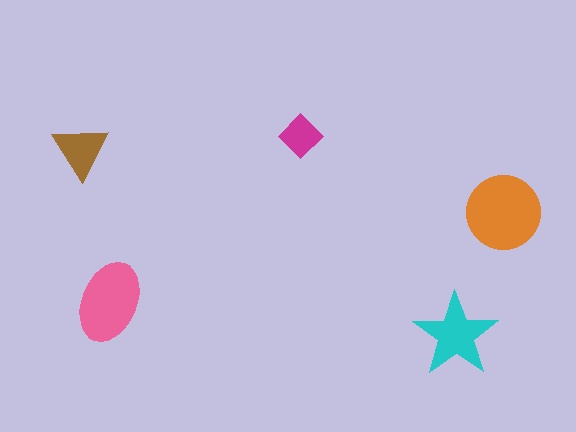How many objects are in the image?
There are 5 objects in the image.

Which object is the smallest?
The magenta diamond.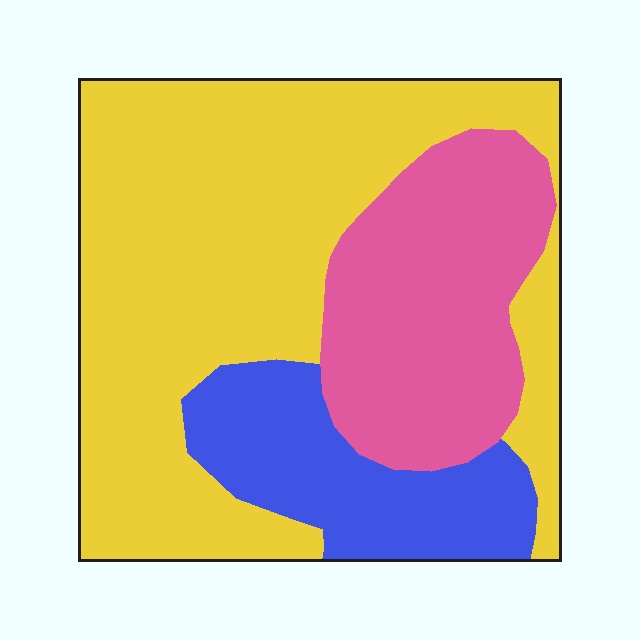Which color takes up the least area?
Blue, at roughly 15%.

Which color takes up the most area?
Yellow, at roughly 55%.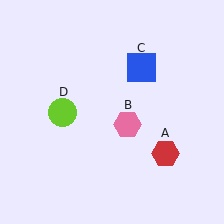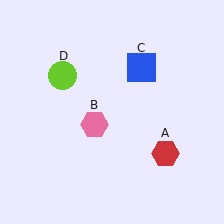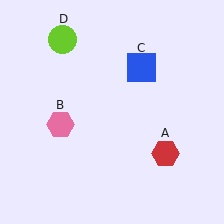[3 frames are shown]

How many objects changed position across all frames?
2 objects changed position: pink hexagon (object B), lime circle (object D).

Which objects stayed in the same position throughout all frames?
Red hexagon (object A) and blue square (object C) remained stationary.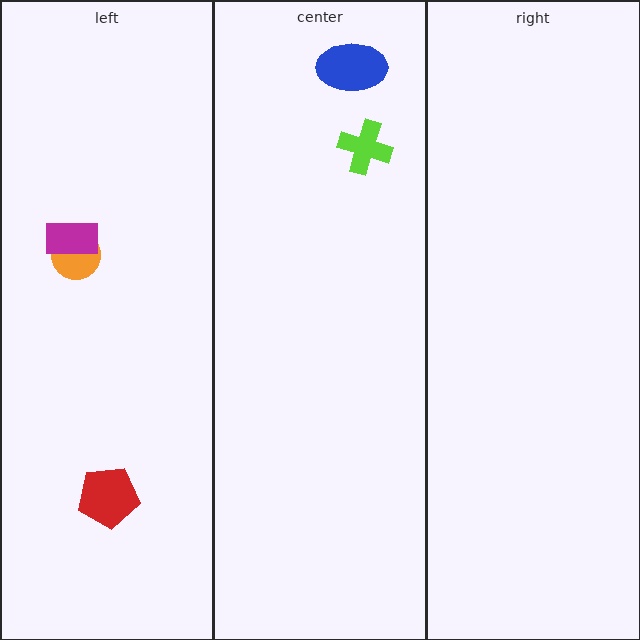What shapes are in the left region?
The orange circle, the red pentagon, the magenta rectangle.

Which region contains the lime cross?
The center region.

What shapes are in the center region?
The blue ellipse, the lime cross.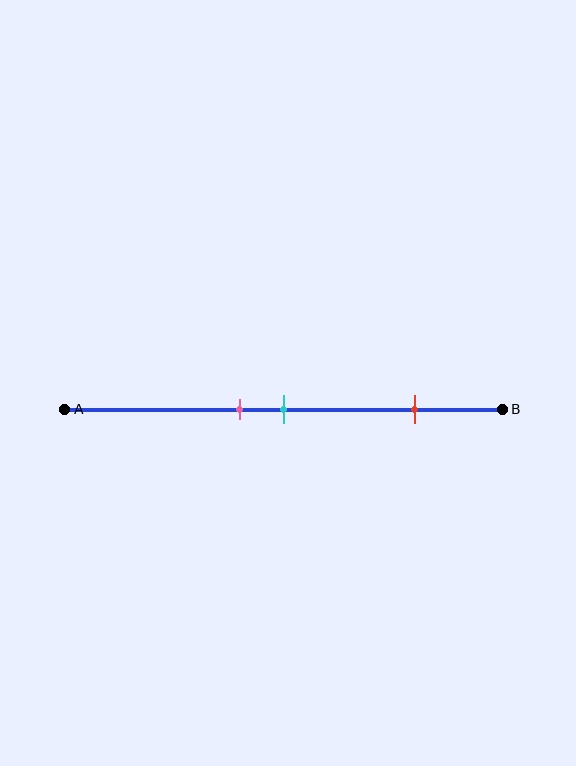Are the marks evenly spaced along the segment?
No, the marks are not evenly spaced.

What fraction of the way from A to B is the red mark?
The red mark is approximately 80% (0.8) of the way from A to B.